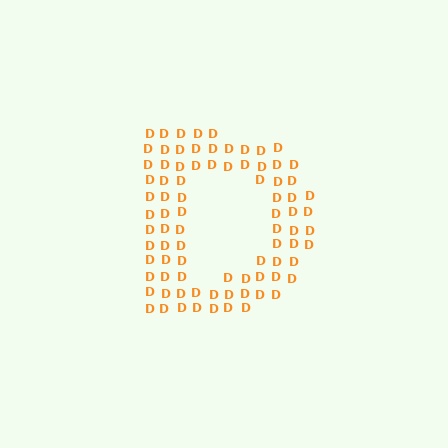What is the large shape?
The large shape is the letter D.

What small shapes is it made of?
It is made of small letter D's.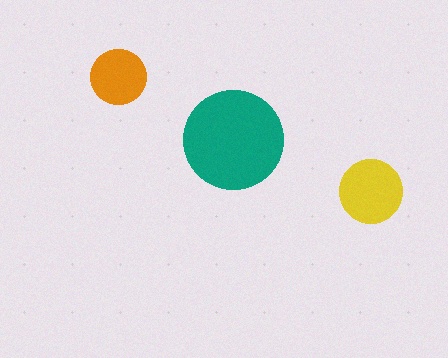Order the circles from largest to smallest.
the teal one, the yellow one, the orange one.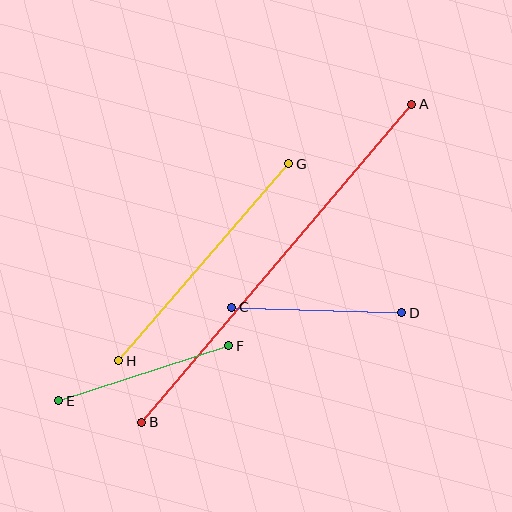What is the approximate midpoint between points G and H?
The midpoint is at approximately (204, 262) pixels.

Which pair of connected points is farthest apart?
Points A and B are farthest apart.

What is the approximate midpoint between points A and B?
The midpoint is at approximately (277, 263) pixels.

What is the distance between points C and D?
The distance is approximately 170 pixels.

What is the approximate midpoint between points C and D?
The midpoint is at approximately (317, 310) pixels.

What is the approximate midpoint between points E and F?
The midpoint is at approximately (144, 373) pixels.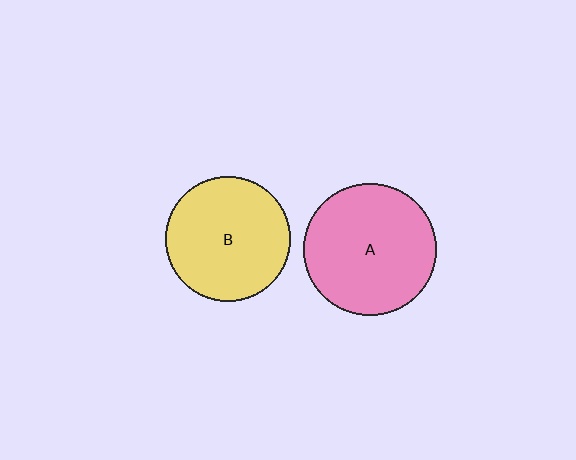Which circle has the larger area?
Circle A (pink).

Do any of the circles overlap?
No, none of the circles overlap.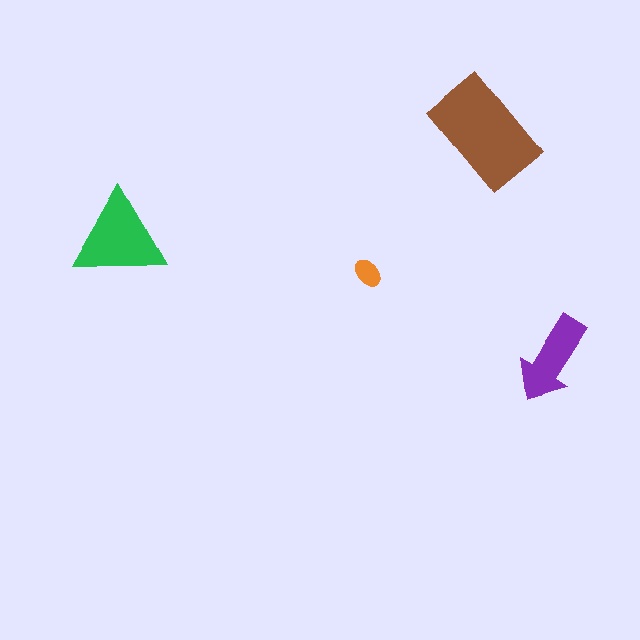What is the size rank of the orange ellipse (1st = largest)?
4th.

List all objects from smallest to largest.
The orange ellipse, the purple arrow, the green triangle, the brown rectangle.